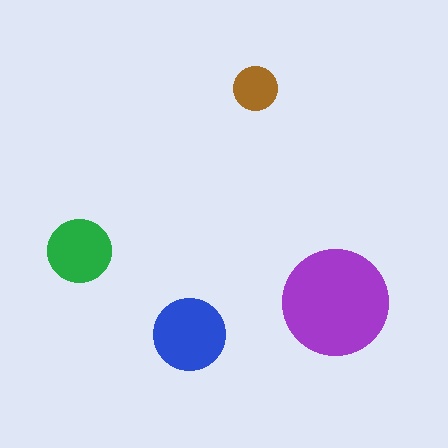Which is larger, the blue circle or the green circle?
The blue one.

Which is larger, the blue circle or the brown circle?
The blue one.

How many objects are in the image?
There are 4 objects in the image.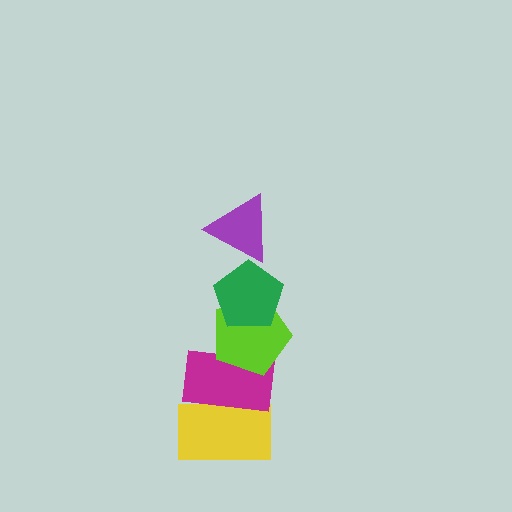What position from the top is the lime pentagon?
The lime pentagon is 3rd from the top.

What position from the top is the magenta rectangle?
The magenta rectangle is 4th from the top.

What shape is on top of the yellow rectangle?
The magenta rectangle is on top of the yellow rectangle.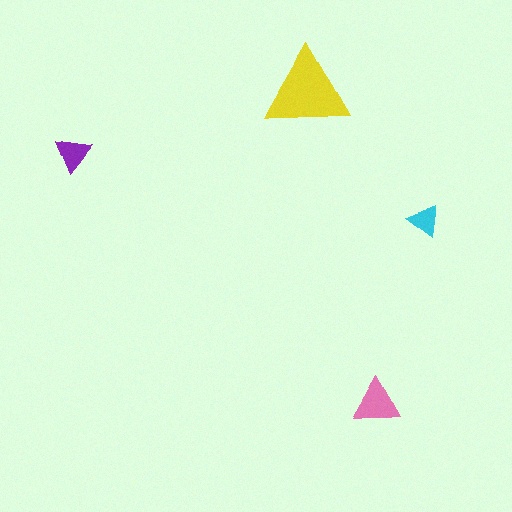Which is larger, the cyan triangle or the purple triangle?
The purple one.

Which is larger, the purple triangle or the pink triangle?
The pink one.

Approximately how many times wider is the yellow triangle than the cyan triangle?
About 2.5 times wider.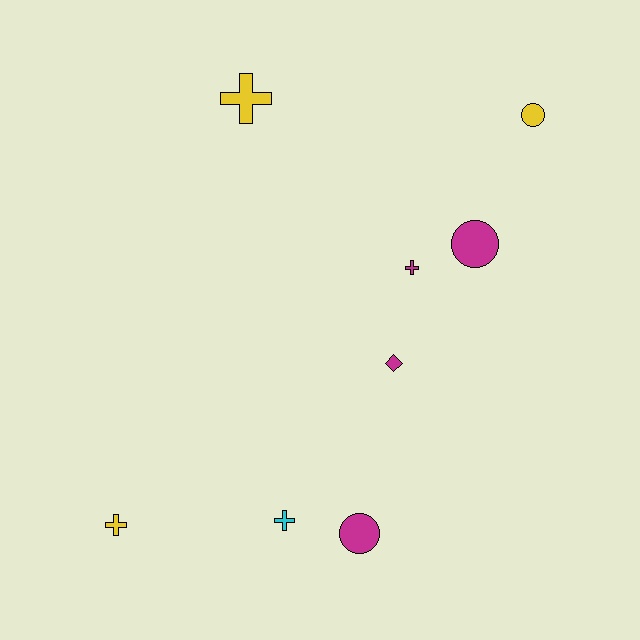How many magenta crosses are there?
There is 1 magenta cross.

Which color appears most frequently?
Magenta, with 4 objects.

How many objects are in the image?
There are 8 objects.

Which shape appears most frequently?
Cross, with 4 objects.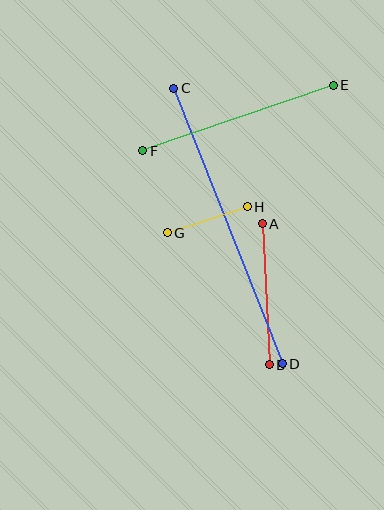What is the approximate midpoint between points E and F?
The midpoint is at approximately (238, 118) pixels.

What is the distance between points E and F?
The distance is approximately 201 pixels.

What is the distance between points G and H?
The distance is approximately 84 pixels.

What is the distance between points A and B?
The distance is approximately 141 pixels.